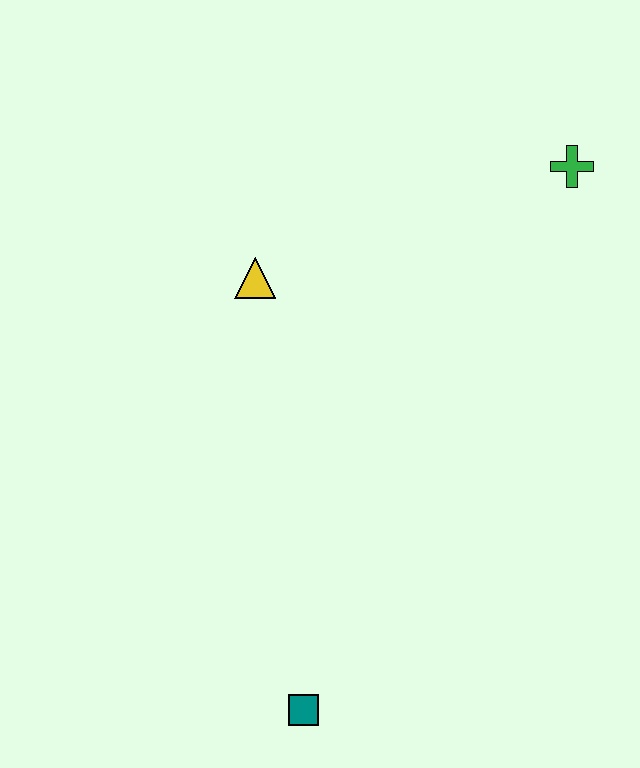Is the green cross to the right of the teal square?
Yes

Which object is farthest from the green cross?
The teal square is farthest from the green cross.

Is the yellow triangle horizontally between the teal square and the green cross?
No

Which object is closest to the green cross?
The yellow triangle is closest to the green cross.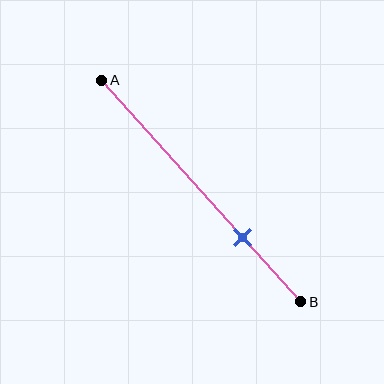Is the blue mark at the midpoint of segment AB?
No, the mark is at about 70% from A, not at the 50% midpoint.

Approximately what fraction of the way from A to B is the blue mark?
The blue mark is approximately 70% of the way from A to B.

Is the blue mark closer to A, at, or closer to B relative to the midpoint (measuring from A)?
The blue mark is closer to point B than the midpoint of segment AB.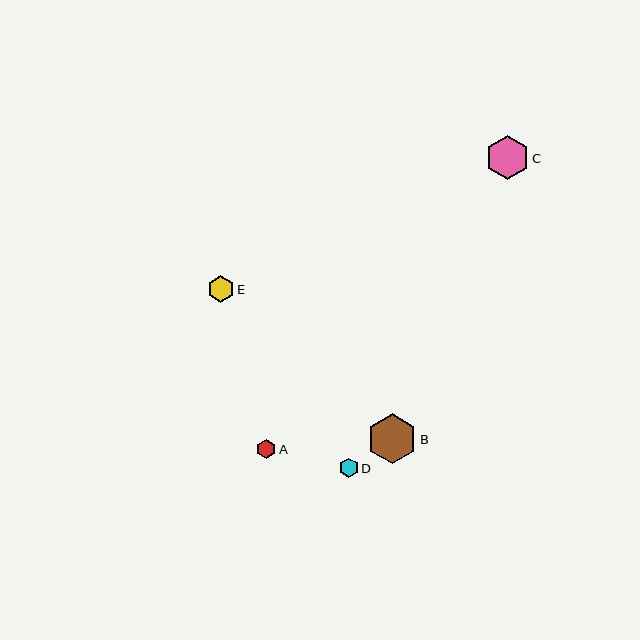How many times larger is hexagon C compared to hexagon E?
Hexagon C is approximately 1.6 times the size of hexagon E.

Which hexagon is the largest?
Hexagon B is the largest with a size of approximately 50 pixels.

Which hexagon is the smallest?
Hexagon A is the smallest with a size of approximately 19 pixels.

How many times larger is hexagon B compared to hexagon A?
Hexagon B is approximately 2.7 times the size of hexagon A.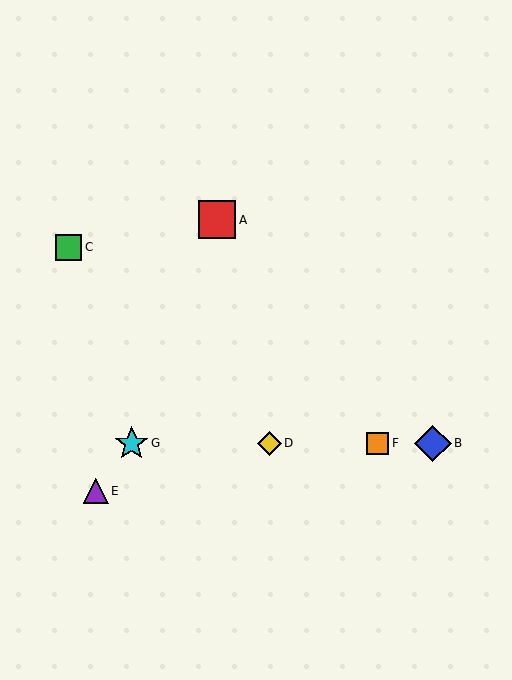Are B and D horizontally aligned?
Yes, both are at y≈443.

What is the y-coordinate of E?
Object E is at y≈491.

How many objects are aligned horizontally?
4 objects (B, D, F, G) are aligned horizontally.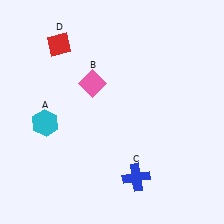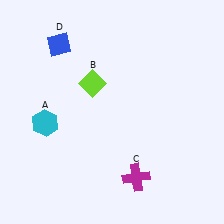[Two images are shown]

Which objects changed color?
B changed from pink to lime. C changed from blue to magenta. D changed from red to blue.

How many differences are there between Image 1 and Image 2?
There are 3 differences between the two images.